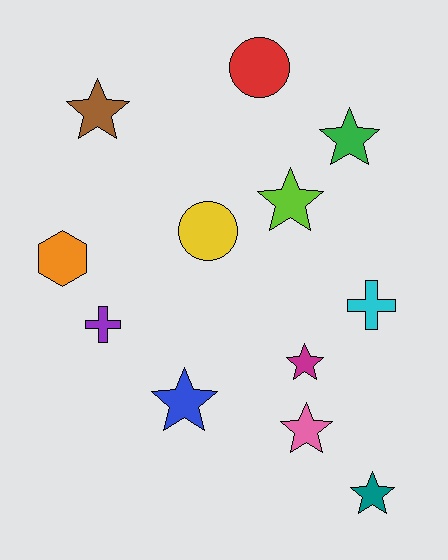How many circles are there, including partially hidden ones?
There are 2 circles.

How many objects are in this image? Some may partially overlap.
There are 12 objects.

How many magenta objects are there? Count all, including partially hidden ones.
There is 1 magenta object.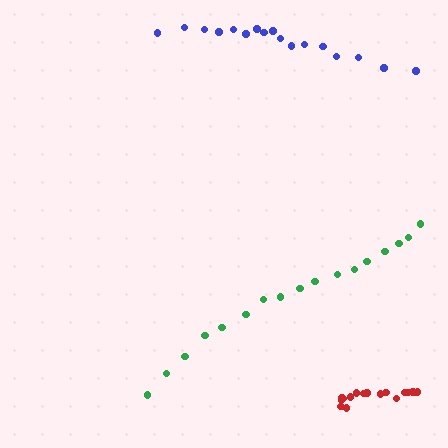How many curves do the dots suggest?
There are 3 distinct paths.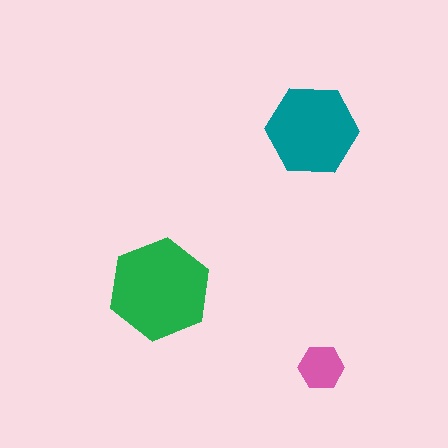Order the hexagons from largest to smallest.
the green one, the teal one, the pink one.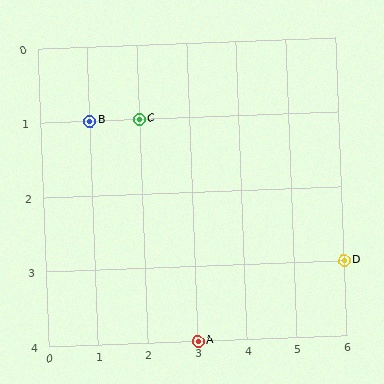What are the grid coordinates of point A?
Point A is at grid coordinates (3, 4).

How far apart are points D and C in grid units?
Points D and C are 4 columns and 2 rows apart (about 4.5 grid units diagonally).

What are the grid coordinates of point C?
Point C is at grid coordinates (2, 1).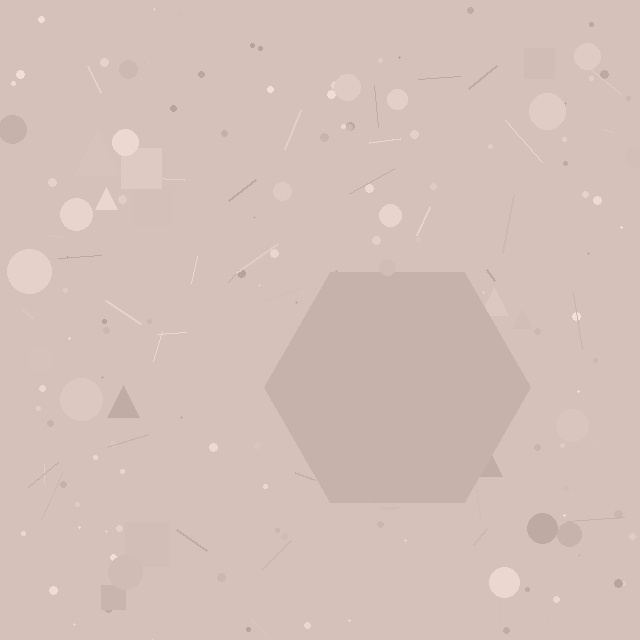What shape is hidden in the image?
A hexagon is hidden in the image.